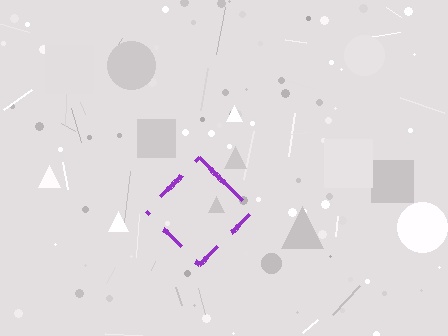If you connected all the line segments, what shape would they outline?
They would outline a diamond.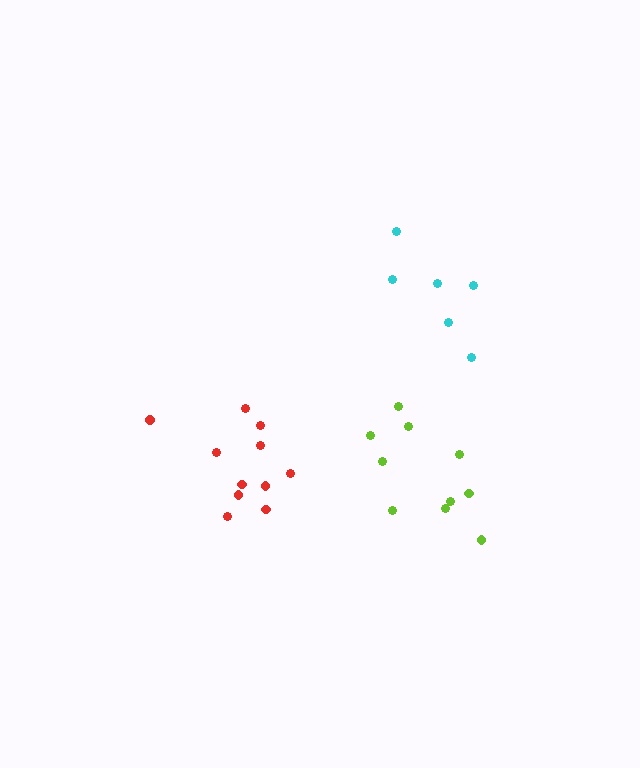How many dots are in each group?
Group 1: 10 dots, Group 2: 6 dots, Group 3: 11 dots (27 total).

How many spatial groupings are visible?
There are 3 spatial groupings.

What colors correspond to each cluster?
The clusters are colored: lime, cyan, red.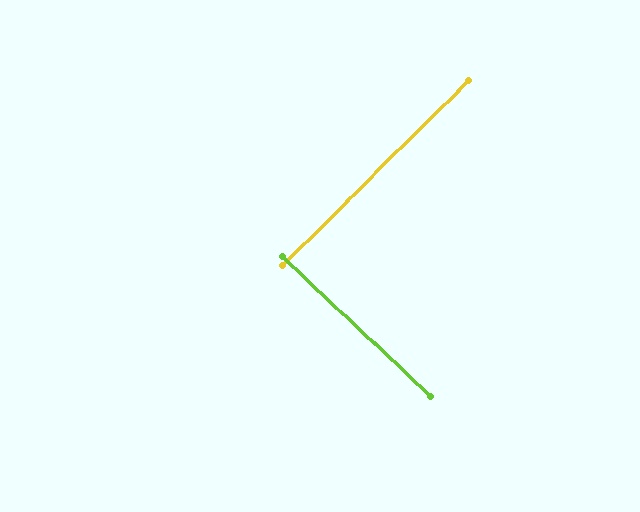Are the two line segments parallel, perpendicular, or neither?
Perpendicular — they meet at approximately 88°.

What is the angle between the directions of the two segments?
Approximately 88 degrees.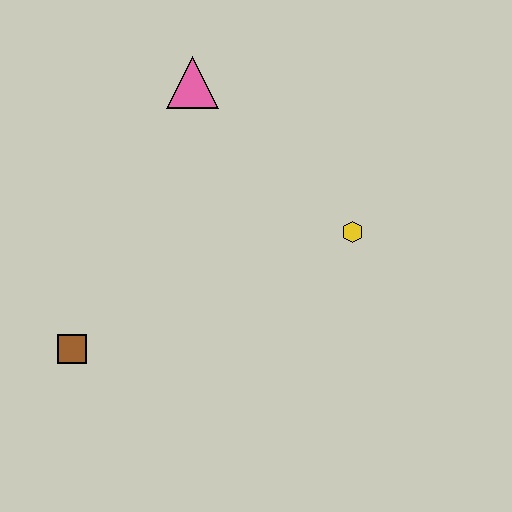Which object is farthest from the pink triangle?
The brown square is farthest from the pink triangle.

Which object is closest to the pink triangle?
The yellow hexagon is closest to the pink triangle.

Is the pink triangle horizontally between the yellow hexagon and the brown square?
Yes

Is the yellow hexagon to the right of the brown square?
Yes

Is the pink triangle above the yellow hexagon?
Yes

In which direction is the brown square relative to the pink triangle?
The brown square is below the pink triangle.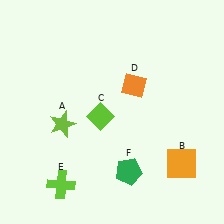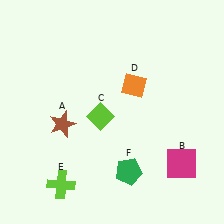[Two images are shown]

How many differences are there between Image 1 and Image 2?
There are 2 differences between the two images.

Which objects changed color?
A changed from lime to brown. B changed from orange to magenta.